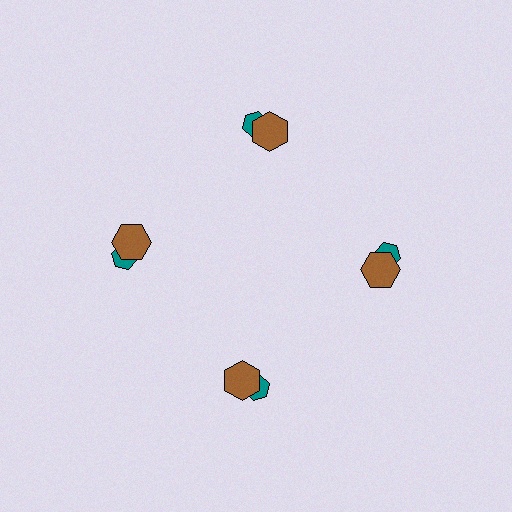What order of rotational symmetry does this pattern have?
This pattern has 4-fold rotational symmetry.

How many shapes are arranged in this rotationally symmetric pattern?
There are 8 shapes, arranged in 4 groups of 2.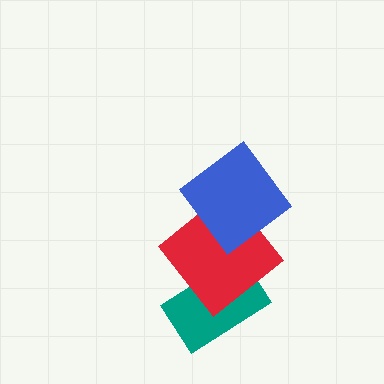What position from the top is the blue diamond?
The blue diamond is 1st from the top.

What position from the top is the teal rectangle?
The teal rectangle is 3rd from the top.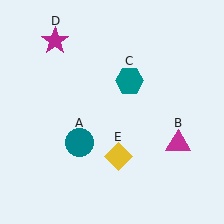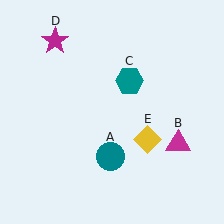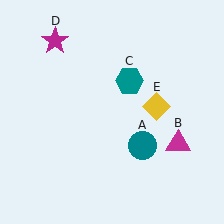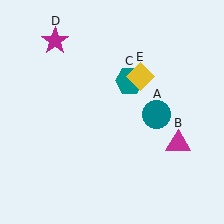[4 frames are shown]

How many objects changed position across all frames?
2 objects changed position: teal circle (object A), yellow diamond (object E).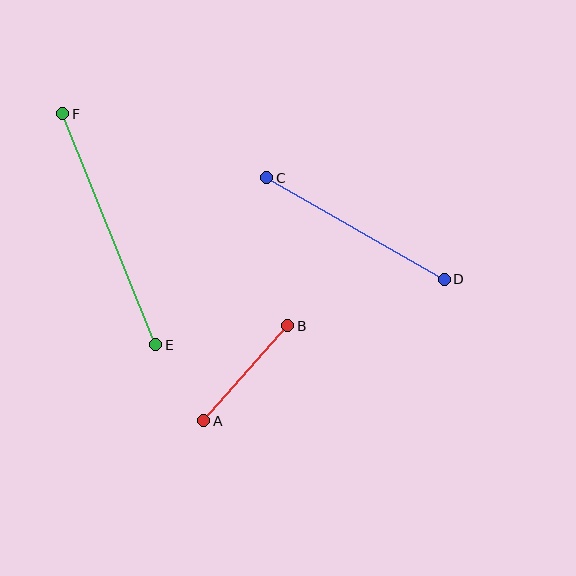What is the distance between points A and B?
The distance is approximately 127 pixels.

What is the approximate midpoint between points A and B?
The midpoint is at approximately (246, 373) pixels.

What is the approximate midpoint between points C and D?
The midpoint is at approximately (356, 229) pixels.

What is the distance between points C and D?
The distance is approximately 204 pixels.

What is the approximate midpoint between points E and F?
The midpoint is at approximately (109, 229) pixels.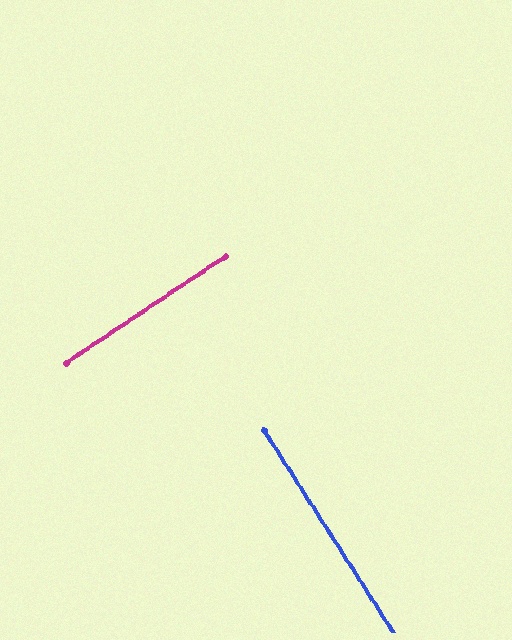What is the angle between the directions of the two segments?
Approximately 89 degrees.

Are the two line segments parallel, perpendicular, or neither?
Perpendicular — they meet at approximately 89°.